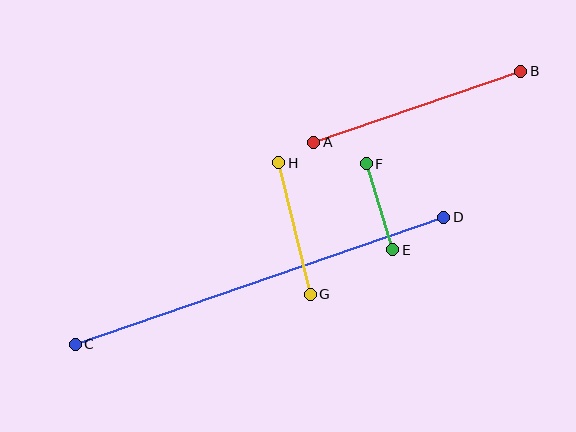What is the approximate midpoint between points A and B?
The midpoint is at approximately (417, 107) pixels.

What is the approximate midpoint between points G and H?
The midpoint is at approximately (294, 228) pixels.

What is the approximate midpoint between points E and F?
The midpoint is at approximately (380, 207) pixels.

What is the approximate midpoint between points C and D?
The midpoint is at approximately (260, 281) pixels.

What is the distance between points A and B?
The distance is approximately 219 pixels.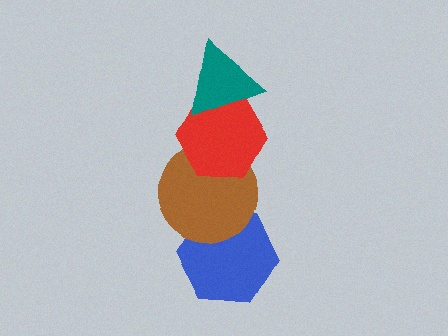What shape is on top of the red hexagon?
The teal triangle is on top of the red hexagon.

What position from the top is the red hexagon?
The red hexagon is 2nd from the top.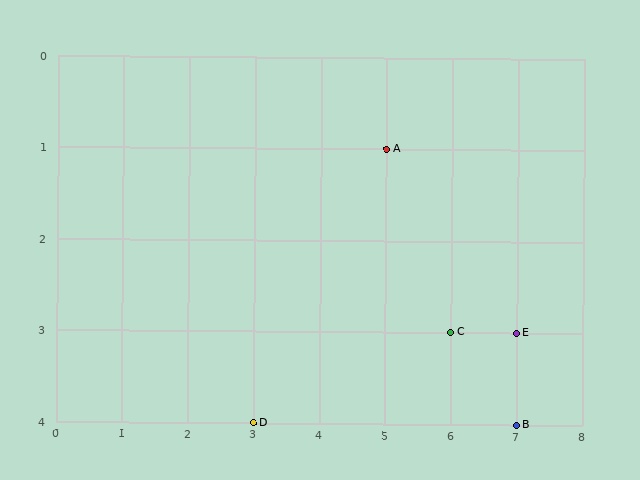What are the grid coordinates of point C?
Point C is at grid coordinates (6, 3).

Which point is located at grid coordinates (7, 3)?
Point E is at (7, 3).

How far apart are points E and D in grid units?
Points E and D are 4 columns and 1 row apart (about 4.1 grid units diagonally).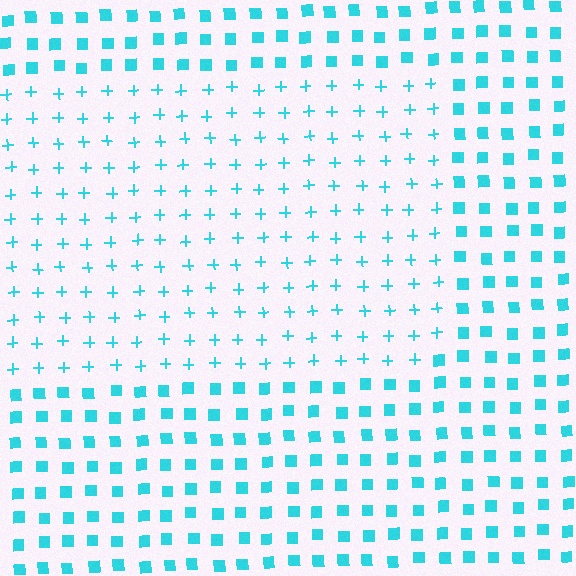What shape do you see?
I see a rectangle.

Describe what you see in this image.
The image is filled with small cyan elements arranged in a uniform grid. A rectangle-shaped region contains plus signs, while the surrounding area contains squares. The boundary is defined purely by the change in element shape.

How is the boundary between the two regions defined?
The boundary is defined by a change in element shape: plus signs inside vs. squares outside. All elements share the same color and spacing.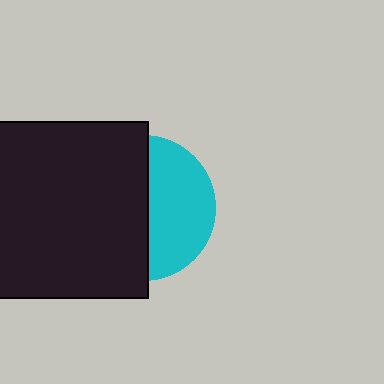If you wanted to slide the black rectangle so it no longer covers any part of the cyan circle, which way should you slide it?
Slide it left — that is the most direct way to separate the two shapes.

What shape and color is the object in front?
The object in front is a black rectangle.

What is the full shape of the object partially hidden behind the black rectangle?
The partially hidden object is a cyan circle.